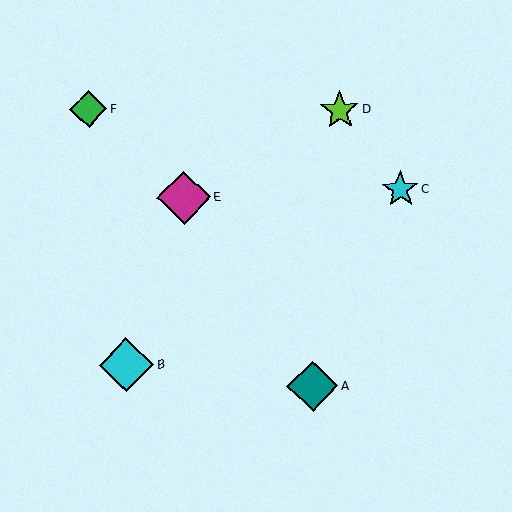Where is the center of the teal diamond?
The center of the teal diamond is at (313, 386).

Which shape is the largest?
The magenta diamond (labeled E) is the largest.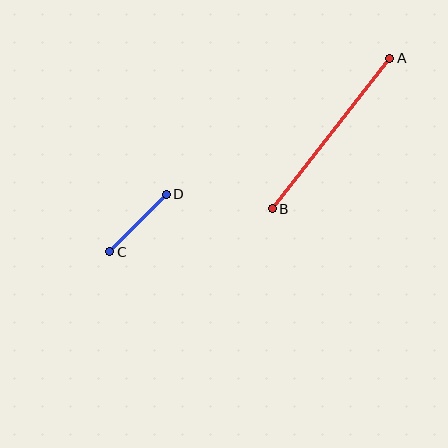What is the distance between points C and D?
The distance is approximately 80 pixels.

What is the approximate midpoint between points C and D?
The midpoint is at approximately (138, 223) pixels.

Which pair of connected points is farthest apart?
Points A and B are farthest apart.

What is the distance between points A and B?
The distance is approximately 191 pixels.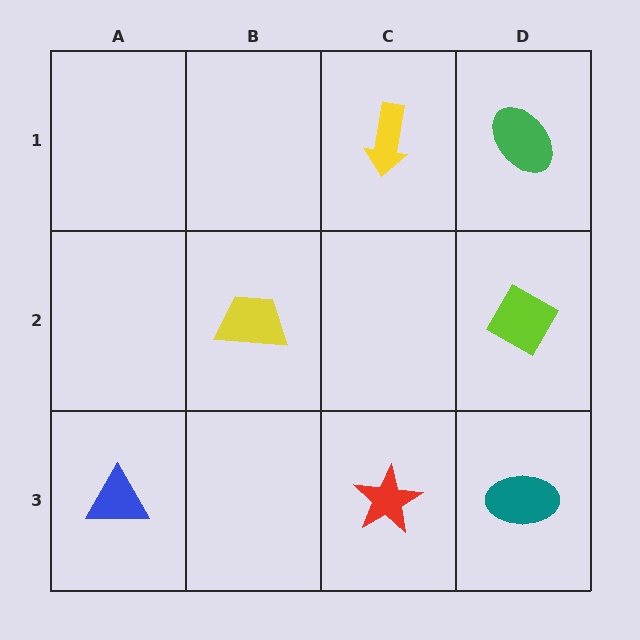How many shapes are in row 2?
2 shapes.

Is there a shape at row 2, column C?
No, that cell is empty.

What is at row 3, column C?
A red star.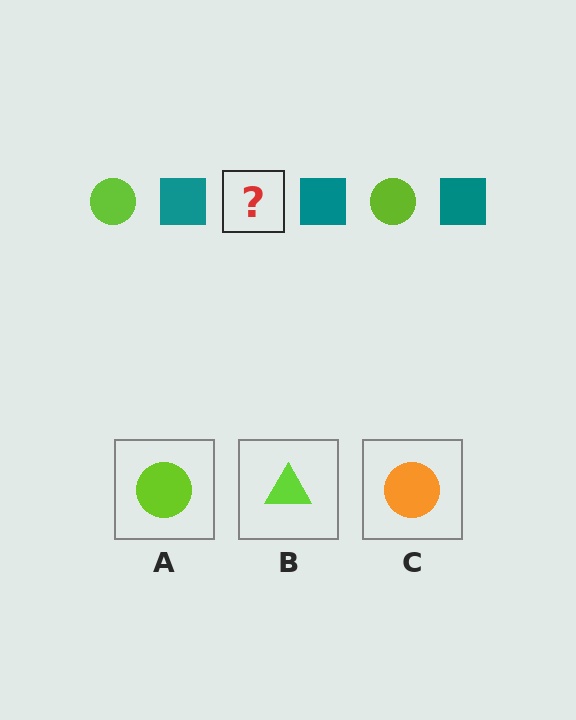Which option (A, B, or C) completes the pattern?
A.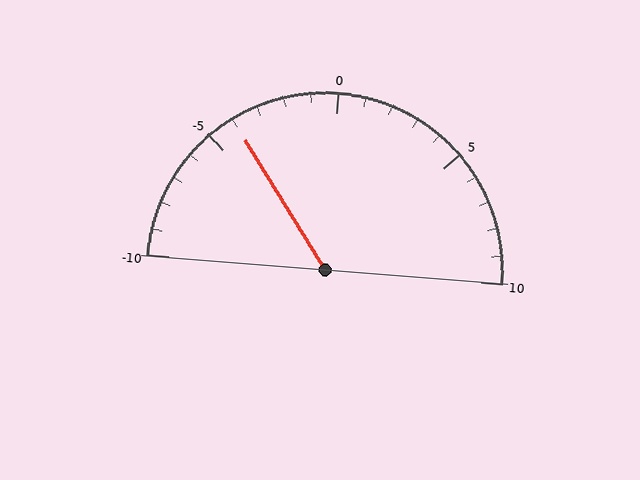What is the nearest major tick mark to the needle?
The nearest major tick mark is -5.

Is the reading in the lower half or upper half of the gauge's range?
The reading is in the lower half of the range (-10 to 10).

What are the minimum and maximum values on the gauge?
The gauge ranges from -10 to 10.